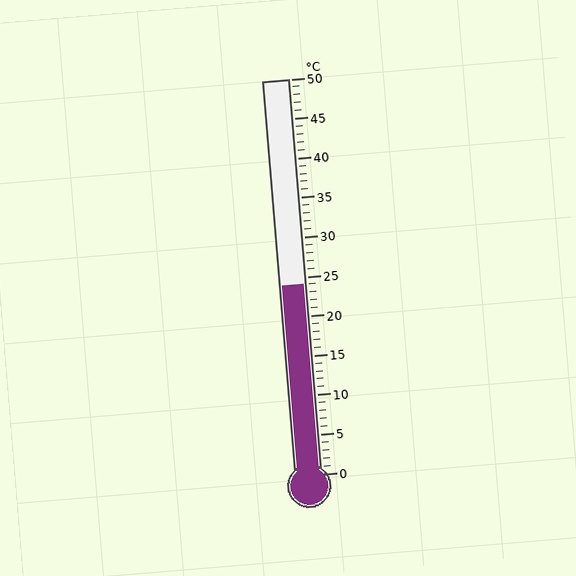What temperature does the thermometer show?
The thermometer shows approximately 24°C.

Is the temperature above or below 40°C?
The temperature is below 40°C.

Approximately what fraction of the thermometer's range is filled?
The thermometer is filled to approximately 50% of its range.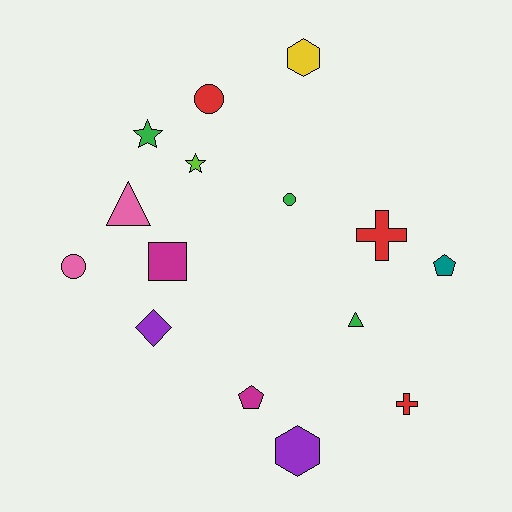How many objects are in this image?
There are 15 objects.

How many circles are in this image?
There are 3 circles.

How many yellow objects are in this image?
There is 1 yellow object.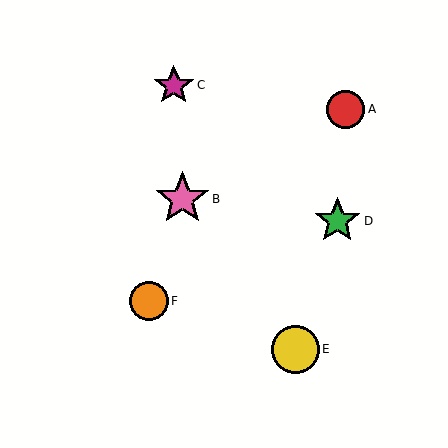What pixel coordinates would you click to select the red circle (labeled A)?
Click at (346, 109) to select the red circle A.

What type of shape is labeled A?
Shape A is a red circle.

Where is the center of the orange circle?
The center of the orange circle is at (149, 301).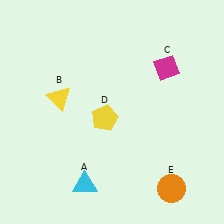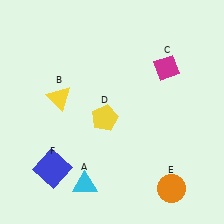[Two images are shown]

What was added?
A blue square (F) was added in Image 2.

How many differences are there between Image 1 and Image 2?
There is 1 difference between the two images.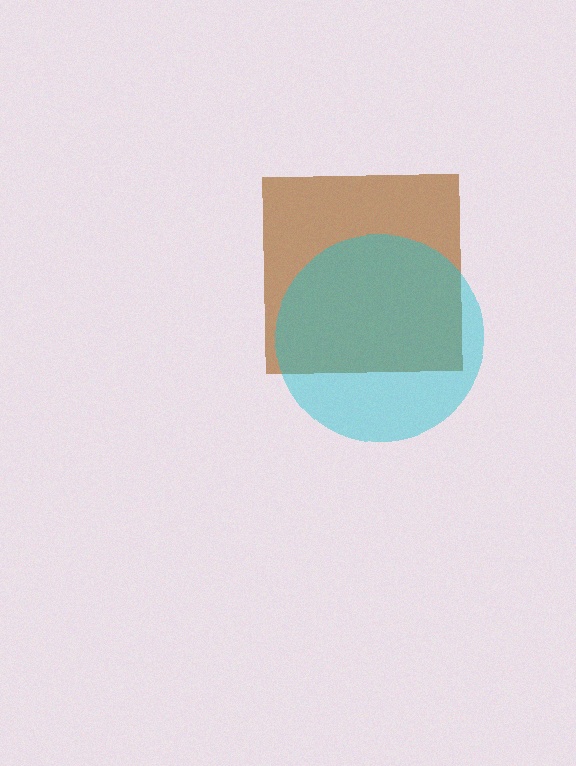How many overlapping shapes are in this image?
There are 2 overlapping shapes in the image.